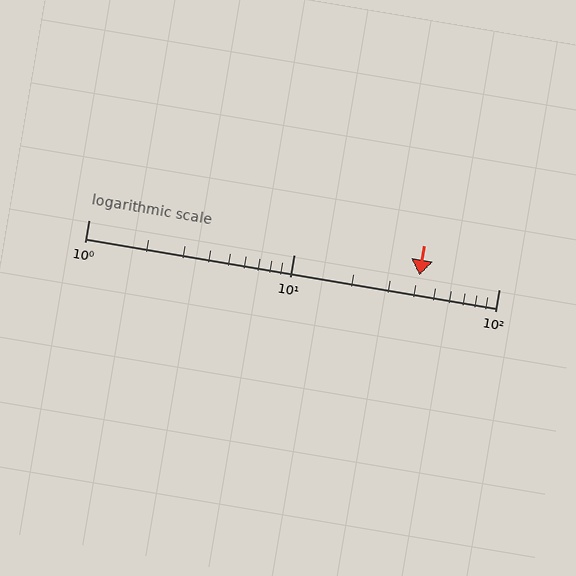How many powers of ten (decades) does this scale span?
The scale spans 2 decades, from 1 to 100.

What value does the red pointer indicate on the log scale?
The pointer indicates approximately 41.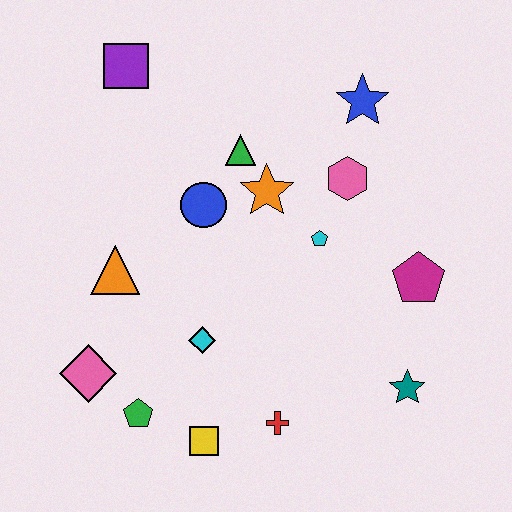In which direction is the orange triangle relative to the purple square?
The orange triangle is below the purple square.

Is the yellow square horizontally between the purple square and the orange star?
Yes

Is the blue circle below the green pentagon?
No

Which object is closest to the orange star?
The green triangle is closest to the orange star.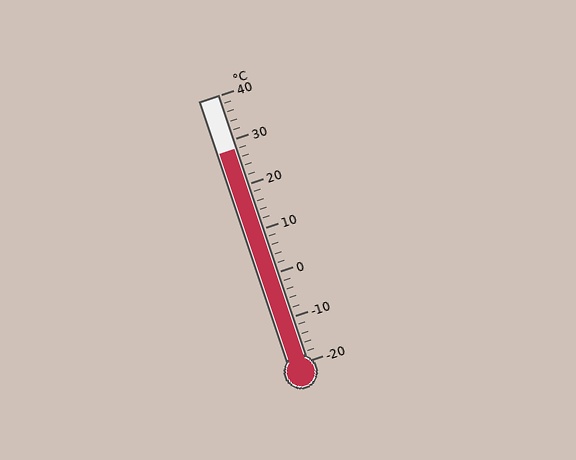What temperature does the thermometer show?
The thermometer shows approximately 28°C.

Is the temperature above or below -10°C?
The temperature is above -10°C.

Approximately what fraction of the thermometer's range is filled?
The thermometer is filled to approximately 80% of its range.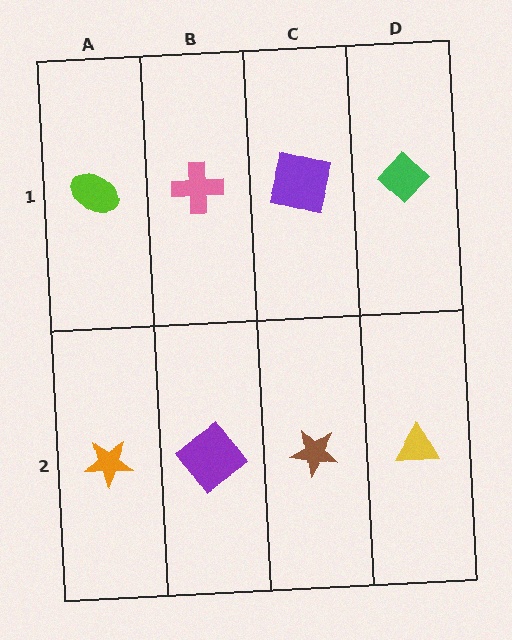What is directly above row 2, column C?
A purple square.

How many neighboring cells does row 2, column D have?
2.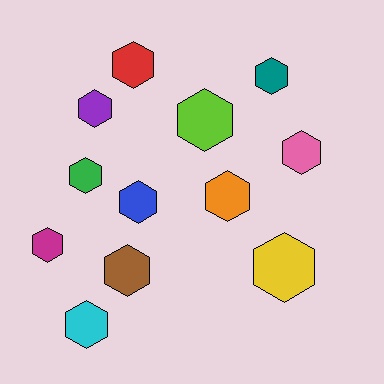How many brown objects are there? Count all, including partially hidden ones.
There is 1 brown object.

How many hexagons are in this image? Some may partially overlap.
There are 12 hexagons.